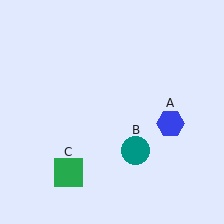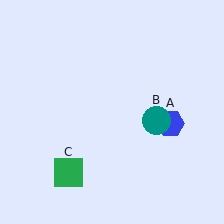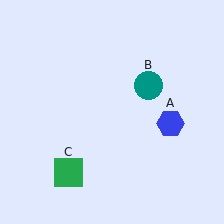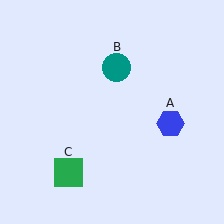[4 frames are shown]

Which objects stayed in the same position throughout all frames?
Blue hexagon (object A) and green square (object C) remained stationary.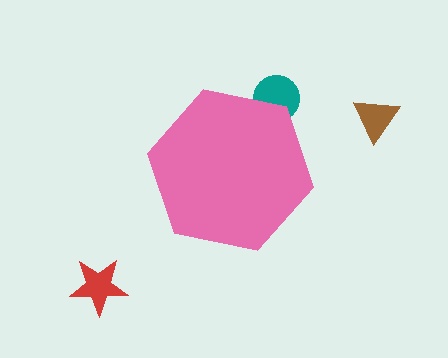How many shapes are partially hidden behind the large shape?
1 shape is partially hidden.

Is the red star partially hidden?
No, the red star is fully visible.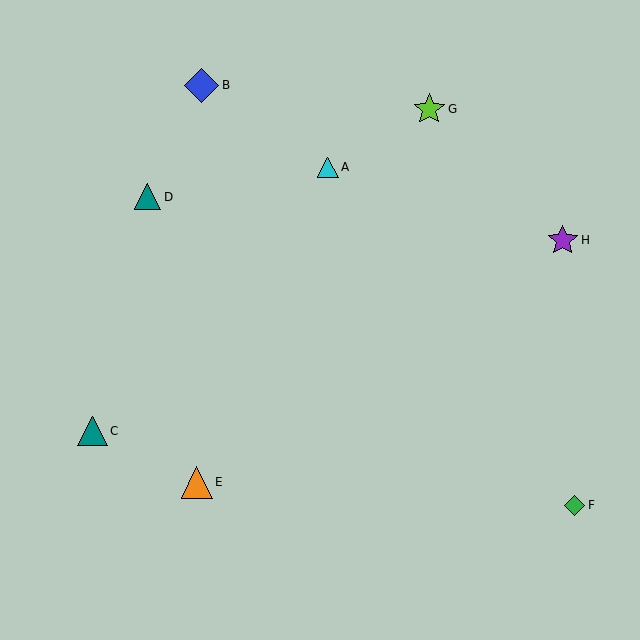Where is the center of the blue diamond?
The center of the blue diamond is at (202, 85).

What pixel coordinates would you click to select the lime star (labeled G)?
Click at (429, 109) to select the lime star G.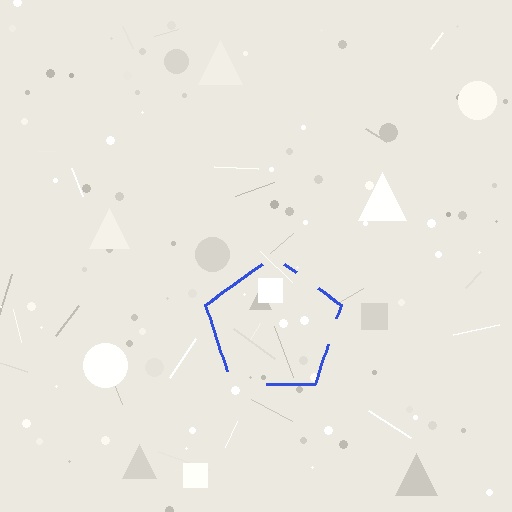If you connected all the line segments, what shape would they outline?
They would outline a pentagon.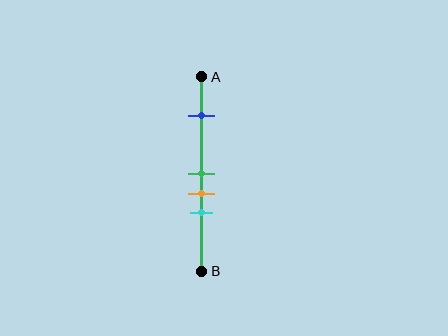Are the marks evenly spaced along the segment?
No, the marks are not evenly spaced.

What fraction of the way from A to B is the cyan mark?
The cyan mark is approximately 70% (0.7) of the way from A to B.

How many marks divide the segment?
There are 4 marks dividing the segment.